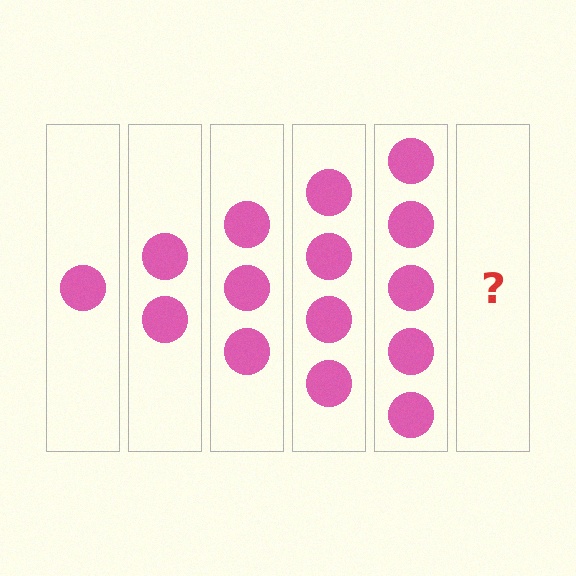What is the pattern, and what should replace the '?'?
The pattern is that each step adds one more circle. The '?' should be 6 circles.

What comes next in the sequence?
The next element should be 6 circles.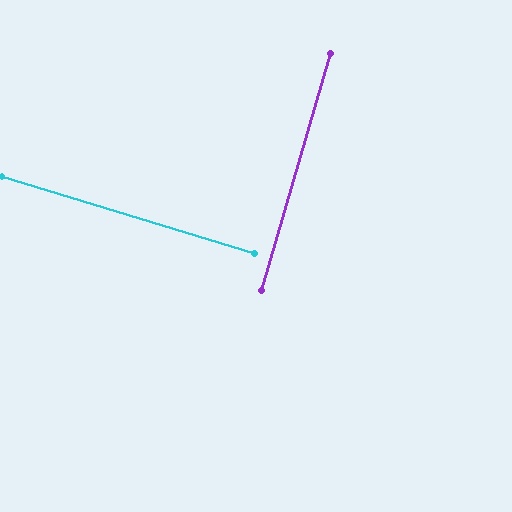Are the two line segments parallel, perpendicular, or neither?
Perpendicular — they meet at approximately 90°.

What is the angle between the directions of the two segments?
Approximately 90 degrees.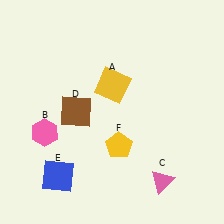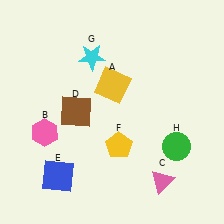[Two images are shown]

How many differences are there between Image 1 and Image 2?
There are 2 differences between the two images.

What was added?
A cyan star (G), a green circle (H) were added in Image 2.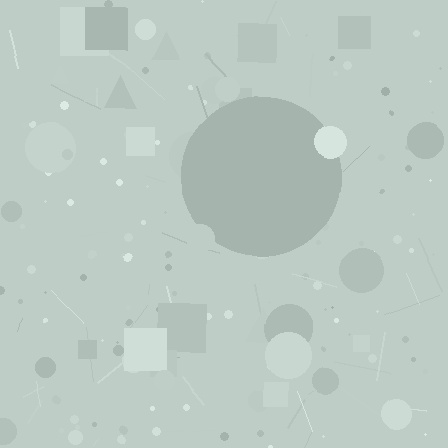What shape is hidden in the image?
A circle is hidden in the image.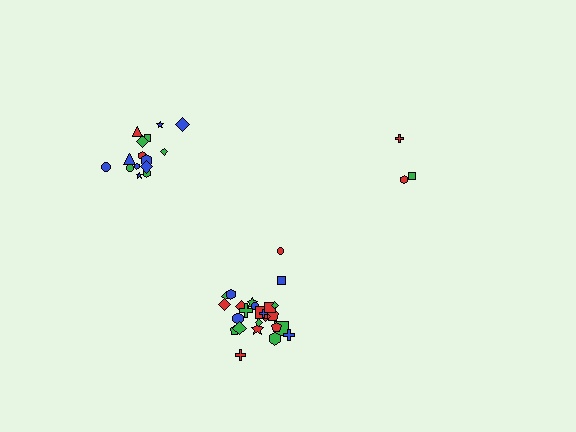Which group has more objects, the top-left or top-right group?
The top-left group.